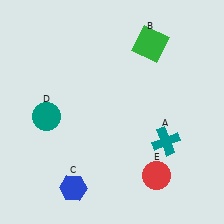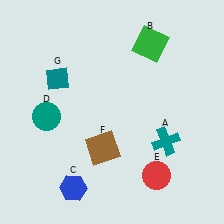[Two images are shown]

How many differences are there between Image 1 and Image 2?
There are 2 differences between the two images.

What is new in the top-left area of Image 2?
A teal diamond (G) was added in the top-left area of Image 2.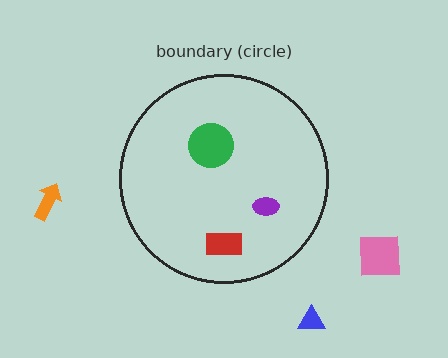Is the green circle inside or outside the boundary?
Inside.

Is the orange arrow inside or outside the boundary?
Outside.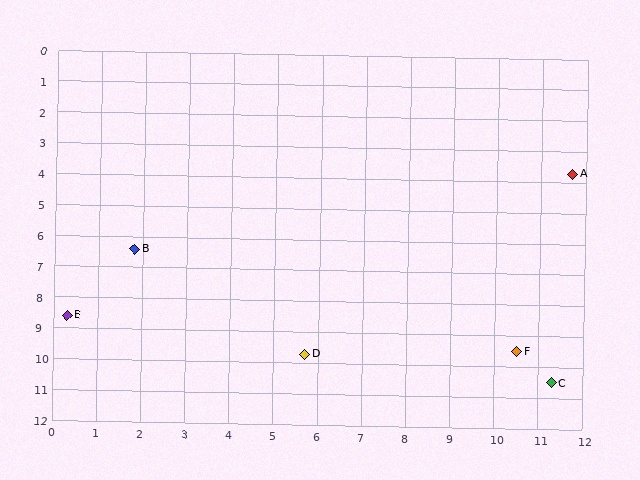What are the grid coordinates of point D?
Point D is at approximately (5.7, 9.7).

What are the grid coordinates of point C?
Point C is at approximately (11.3, 10.5).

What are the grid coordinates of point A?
Point A is at approximately (11.7, 3.7).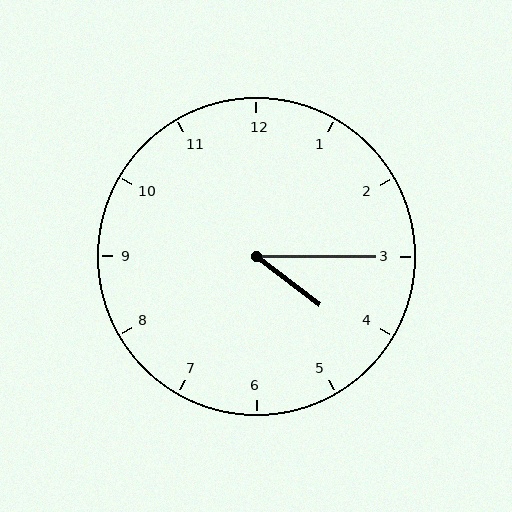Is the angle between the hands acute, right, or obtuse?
It is acute.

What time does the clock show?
4:15.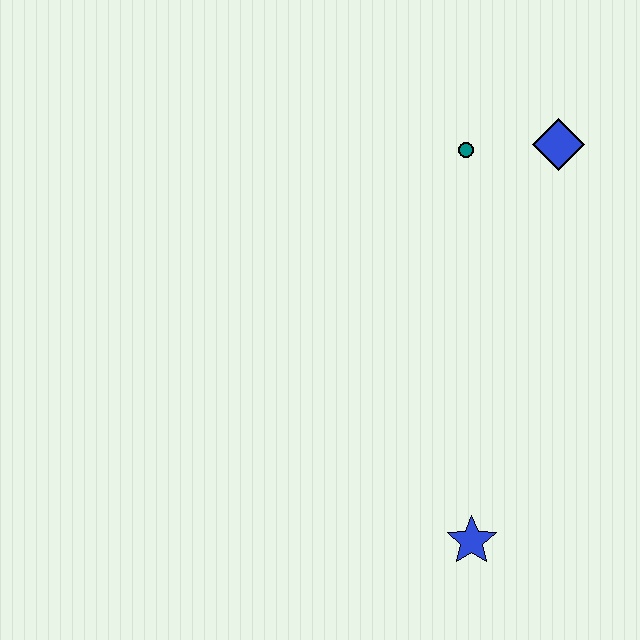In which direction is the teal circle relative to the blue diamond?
The teal circle is to the left of the blue diamond.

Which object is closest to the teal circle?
The blue diamond is closest to the teal circle.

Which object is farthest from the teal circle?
The blue star is farthest from the teal circle.